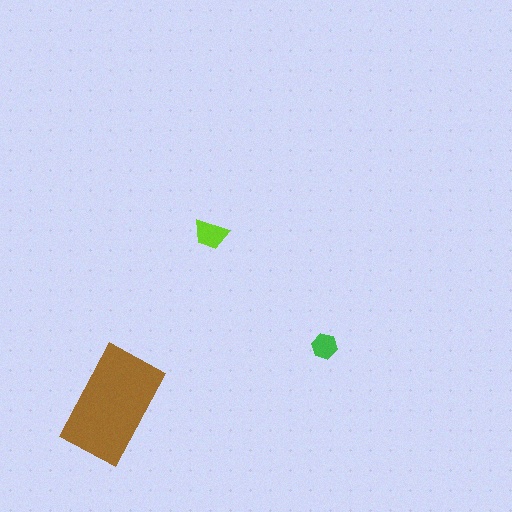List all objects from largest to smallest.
The brown rectangle, the lime trapezoid, the green hexagon.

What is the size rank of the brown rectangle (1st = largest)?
1st.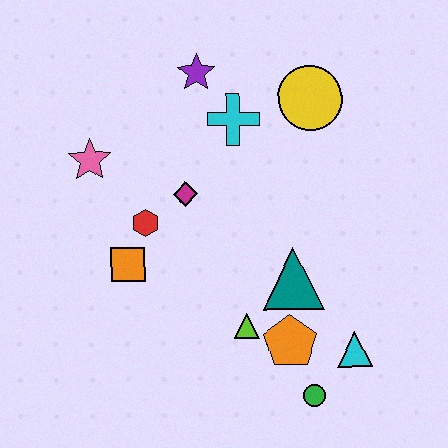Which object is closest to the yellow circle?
The cyan cross is closest to the yellow circle.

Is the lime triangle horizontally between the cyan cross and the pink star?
No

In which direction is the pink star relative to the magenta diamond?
The pink star is to the left of the magenta diamond.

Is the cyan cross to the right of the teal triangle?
No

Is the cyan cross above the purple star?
No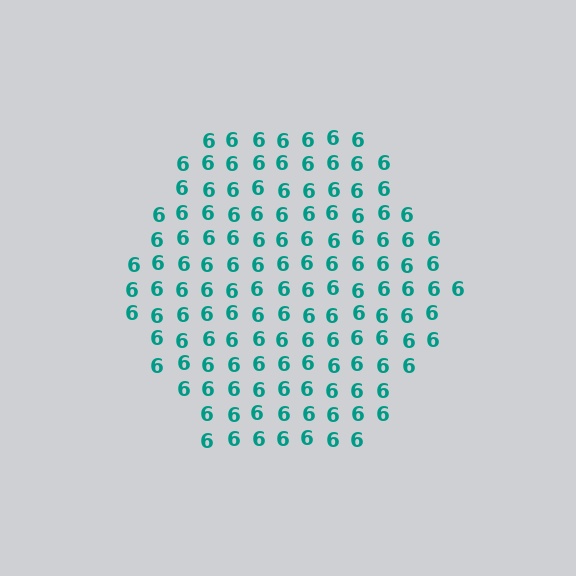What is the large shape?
The large shape is a hexagon.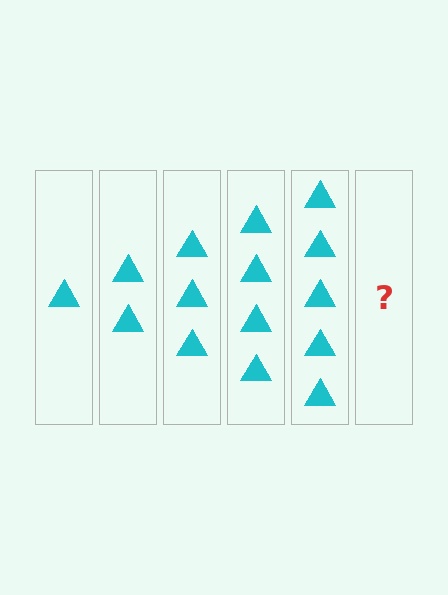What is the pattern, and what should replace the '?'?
The pattern is that each step adds one more triangle. The '?' should be 6 triangles.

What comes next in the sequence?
The next element should be 6 triangles.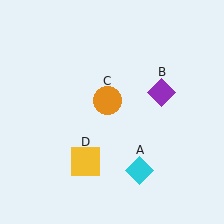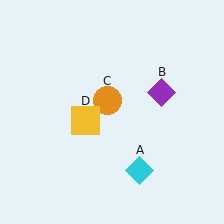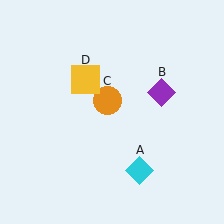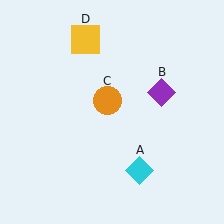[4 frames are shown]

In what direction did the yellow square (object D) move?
The yellow square (object D) moved up.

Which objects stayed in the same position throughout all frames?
Cyan diamond (object A) and purple diamond (object B) and orange circle (object C) remained stationary.